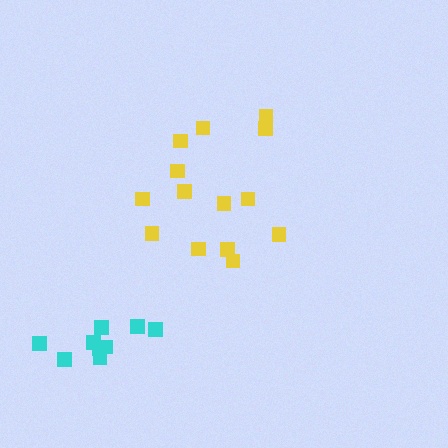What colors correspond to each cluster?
The clusters are colored: yellow, cyan.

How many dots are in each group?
Group 1: 14 dots, Group 2: 9 dots (23 total).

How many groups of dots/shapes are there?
There are 2 groups.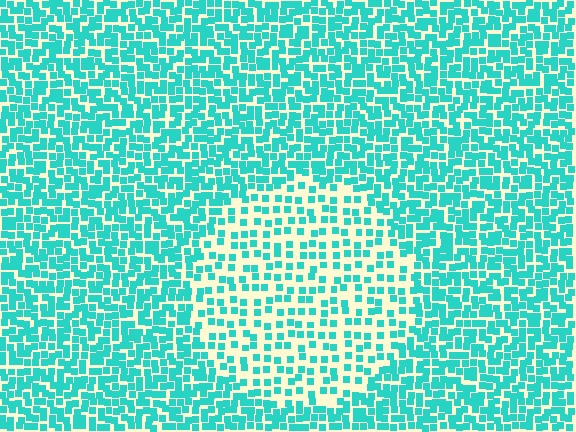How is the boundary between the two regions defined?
The boundary is defined by a change in element density (approximately 2.0x ratio). All elements are the same color, size, and shape.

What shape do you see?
I see a circle.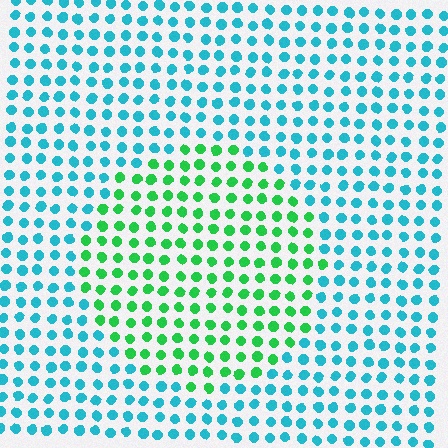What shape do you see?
I see a circle.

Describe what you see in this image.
The image is filled with small cyan elements in a uniform arrangement. A circle-shaped region is visible where the elements are tinted to a slightly different hue, forming a subtle color boundary.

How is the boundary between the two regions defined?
The boundary is defined purely by a slight shift in hue (about 53 degrees). Spacing, size, and orientation are identical on both sides.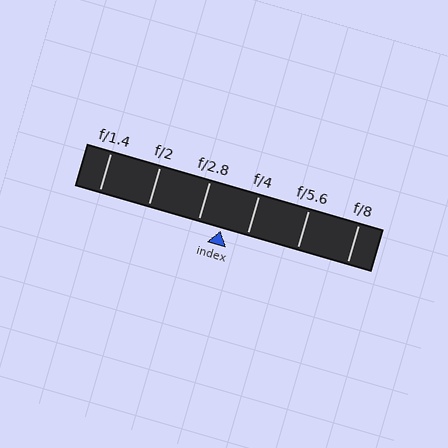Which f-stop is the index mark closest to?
The index mark is closest to f/2.8.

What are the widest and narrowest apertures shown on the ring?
The widest aperture shown is f/1.4 and the narrowest is f/8.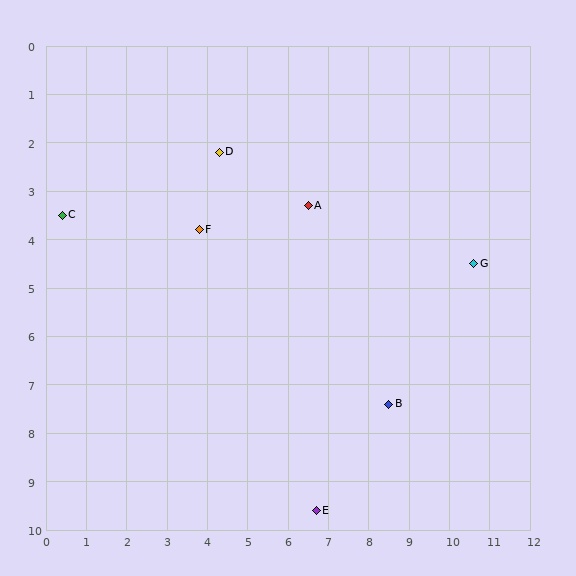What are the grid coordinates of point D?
Point D is at approximately (4.3, 2.2).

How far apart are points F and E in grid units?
Points F and E are about 6.5 grid units apart.